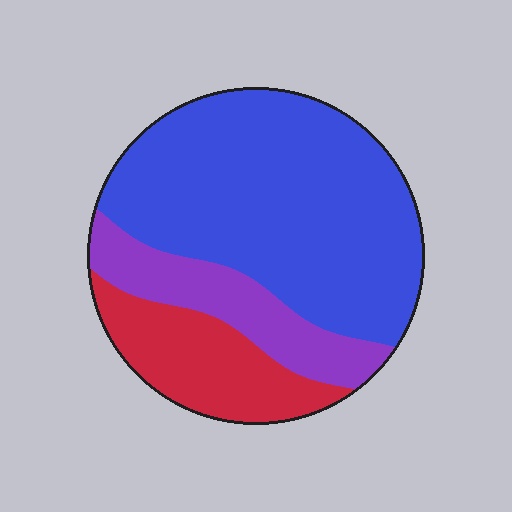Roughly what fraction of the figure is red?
Red takes up about one fifth (1/5) of the figure.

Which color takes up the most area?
Blue, at roughly 60%.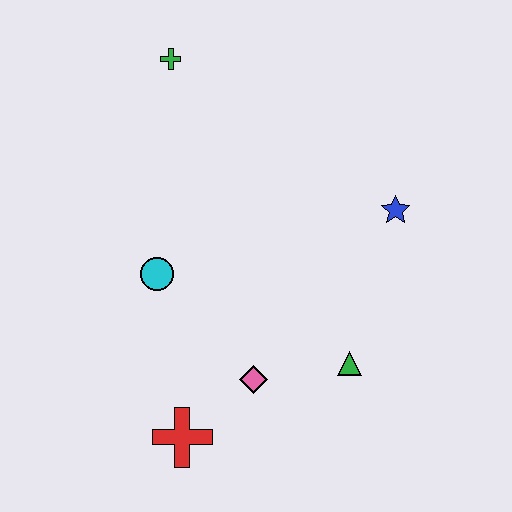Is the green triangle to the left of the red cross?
No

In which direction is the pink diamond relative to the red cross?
The pink diamond is to the right of the red cross.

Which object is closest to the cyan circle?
The pink diamond is closest to the cyan circle.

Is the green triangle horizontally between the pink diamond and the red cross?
No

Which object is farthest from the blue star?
The red cross is farthest from the blue star.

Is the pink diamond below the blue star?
Yes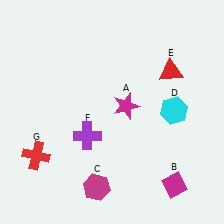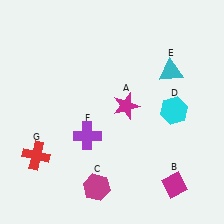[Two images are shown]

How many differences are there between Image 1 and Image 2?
There is 1 difference between the two images.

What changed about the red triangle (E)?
In Image 1, E is red. In Image 2, it changed to cyan.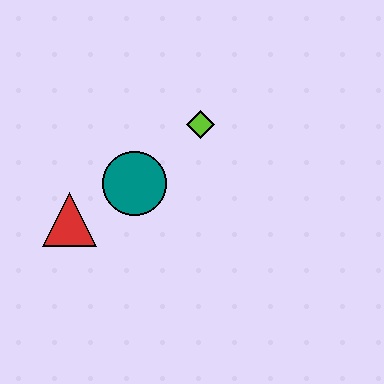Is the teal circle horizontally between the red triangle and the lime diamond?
Yes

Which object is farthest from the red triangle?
The lime diamond is farthest from the red triangle.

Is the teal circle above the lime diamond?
No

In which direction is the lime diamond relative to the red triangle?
The lime diamond is to the right of the red triangle.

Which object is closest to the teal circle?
The red triangle is closest to the teal circle.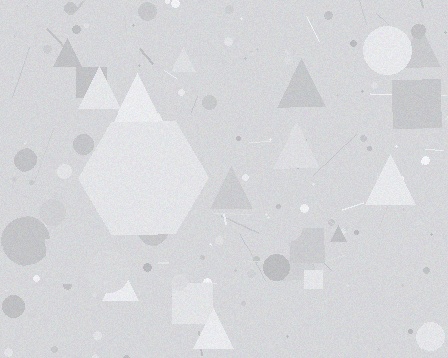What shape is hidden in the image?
A hexagon is hidden in the image.